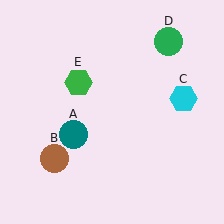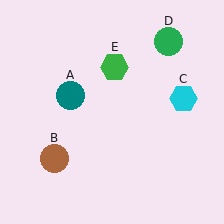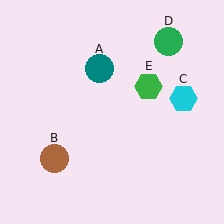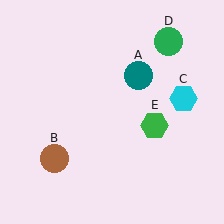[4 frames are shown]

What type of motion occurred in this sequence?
The teal circle (object A), green hexagon (object E) rotated clockwise around the center of the scene.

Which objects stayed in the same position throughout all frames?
Brown circle (object B) and cyan hexagon (object C) and green circle (object D) remained stationary.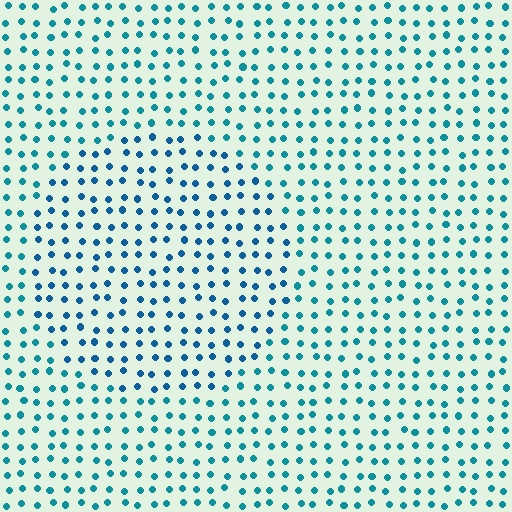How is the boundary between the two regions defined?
The boundary is defined purely by a slight shift in hue (about 21 degrees). Spacing, size, and orientation are identical on both sides.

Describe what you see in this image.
The image is filled with small teal elements in a uniform arrangement. A circle-shaped region is visible where the elements are tinted to a slightly different hue, forming a subtle color boundary.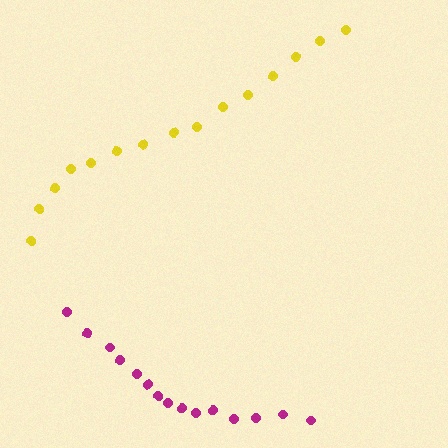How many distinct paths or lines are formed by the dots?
There are 2 distinct paths.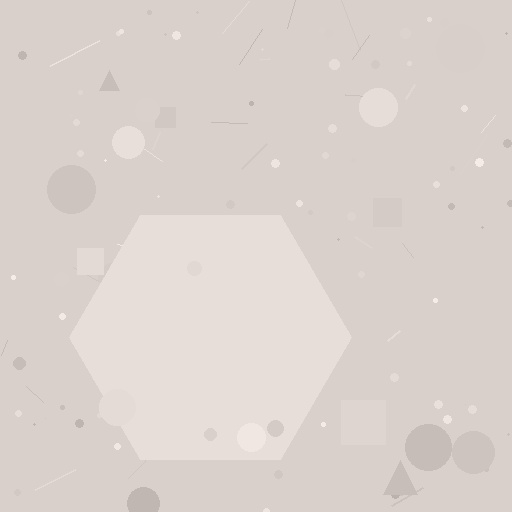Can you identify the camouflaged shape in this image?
The camouflaged shape is a hexagon.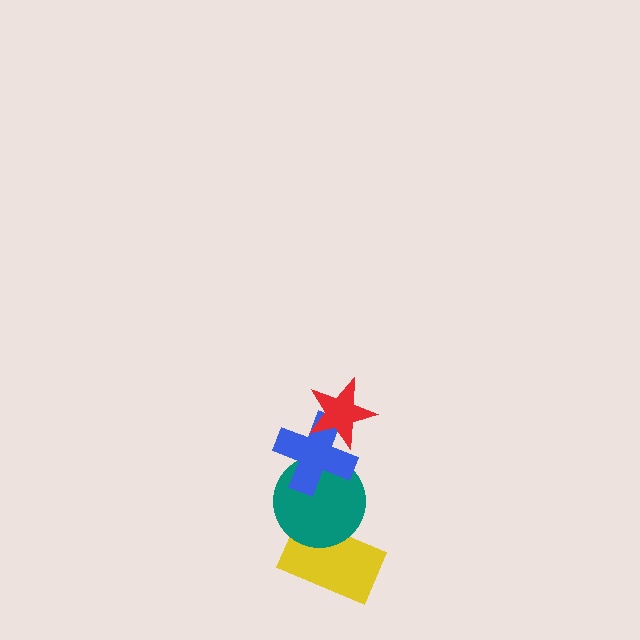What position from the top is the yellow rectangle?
The yellow rectangle is 4th from the top.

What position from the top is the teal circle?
The teal circle is 3rd from the top.